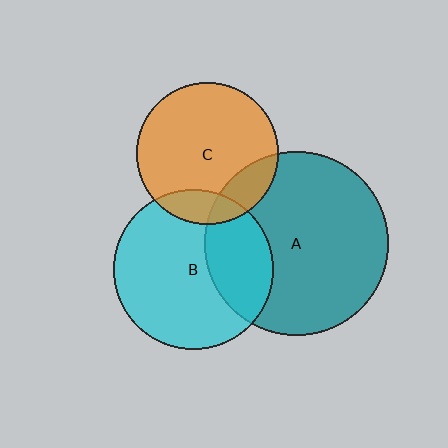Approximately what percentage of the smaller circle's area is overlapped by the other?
Approximately 30%.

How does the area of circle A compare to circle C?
Approximately 1.7 times.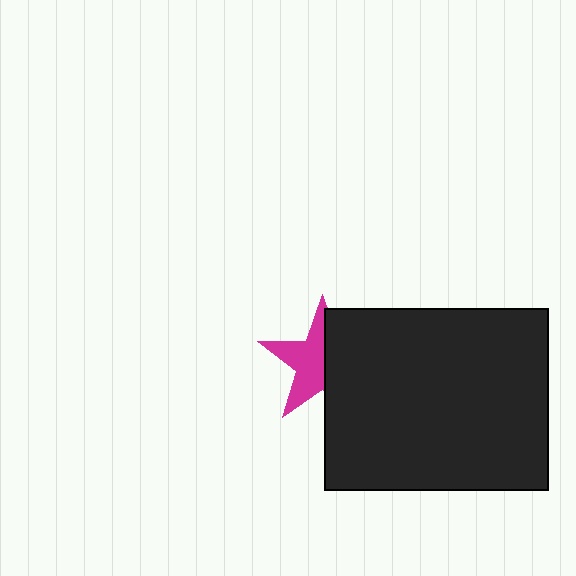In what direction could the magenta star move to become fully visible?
The magenta star could move left. That would shift it out from behind the black rectangle entirely.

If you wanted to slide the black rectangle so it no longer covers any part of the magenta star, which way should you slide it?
Slide it right — that is the most direct way to separate the two shapes.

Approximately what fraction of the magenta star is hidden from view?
Roughly 48% of the magenta star is hidden behind the black rectangle.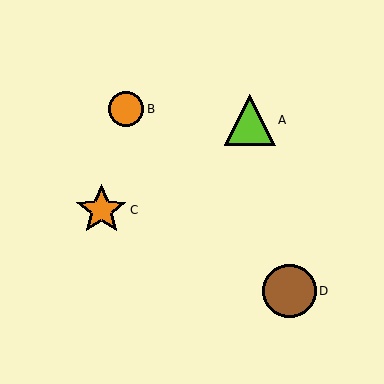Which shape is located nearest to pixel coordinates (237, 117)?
The lime triangle (labeled A) at (250, 120) is nearest to that location.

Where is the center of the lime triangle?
The center of the lime triangle is at (250, 120).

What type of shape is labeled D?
Shape D is a brown circle.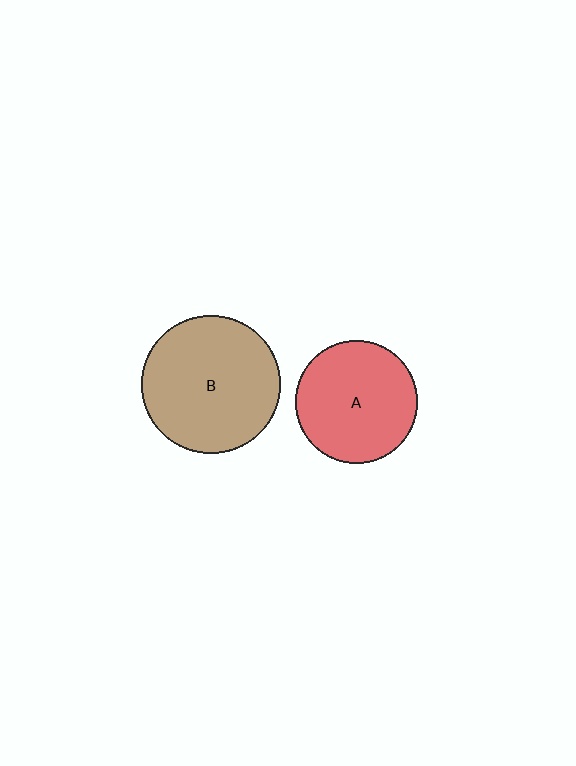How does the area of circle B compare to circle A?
Approximately 1.3 times.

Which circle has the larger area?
Circle B (brown).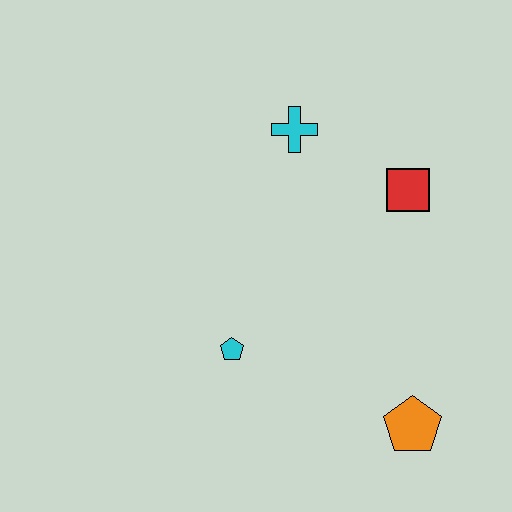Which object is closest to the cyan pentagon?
The orange pentagon is closest to the cyan pentagon.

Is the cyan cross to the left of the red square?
Yes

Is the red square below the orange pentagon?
No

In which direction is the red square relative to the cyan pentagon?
The red square is to the right of the cyan pentagon.